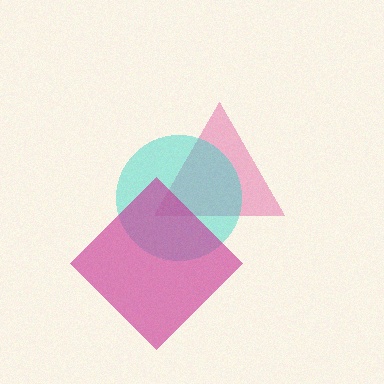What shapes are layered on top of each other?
The layered shapes are: a pink triangle, a cyan circle, a magenta diamond.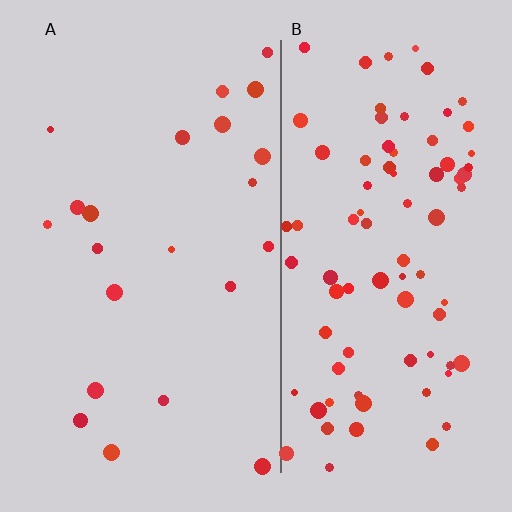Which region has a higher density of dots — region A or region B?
B (the right).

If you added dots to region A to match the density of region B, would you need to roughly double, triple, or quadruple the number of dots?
Approximately quadruple.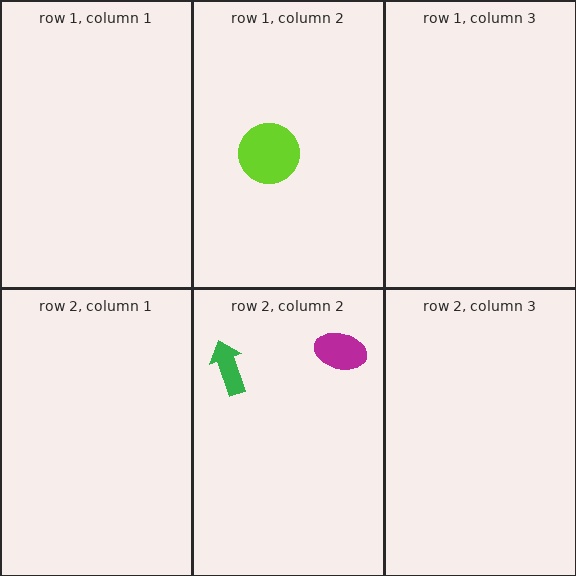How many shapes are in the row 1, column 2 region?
1.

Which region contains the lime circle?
The row 1, column 2 region.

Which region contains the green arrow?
The row 2, column 2 region.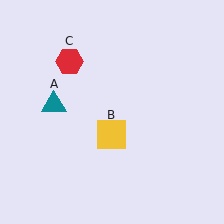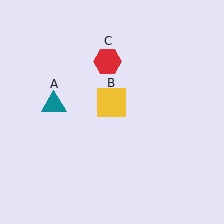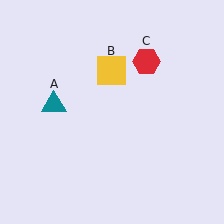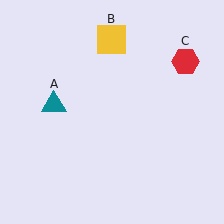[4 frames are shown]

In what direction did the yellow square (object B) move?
The yellow square (object B) moved up.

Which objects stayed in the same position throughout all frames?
Teal triangle (object A) remained stationary.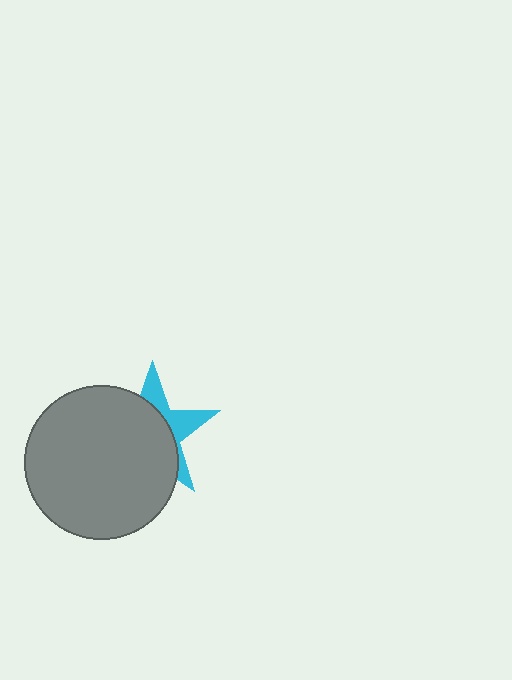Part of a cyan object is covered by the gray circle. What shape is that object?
It is a star.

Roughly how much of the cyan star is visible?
A small part of it is visible (roughly 33%).